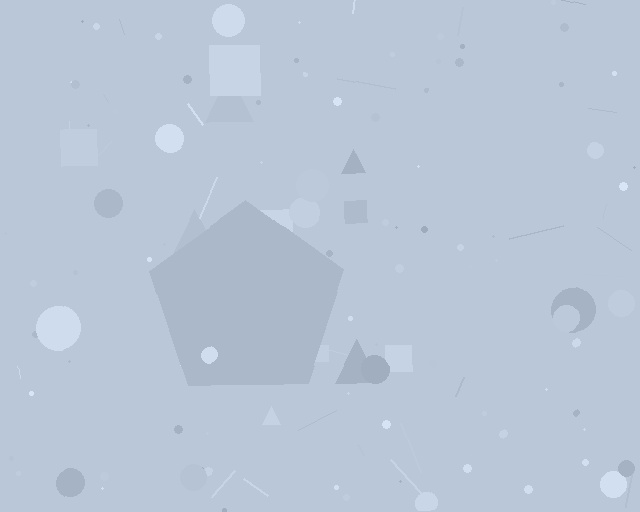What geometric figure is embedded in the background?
A pentagon is embedded in the background.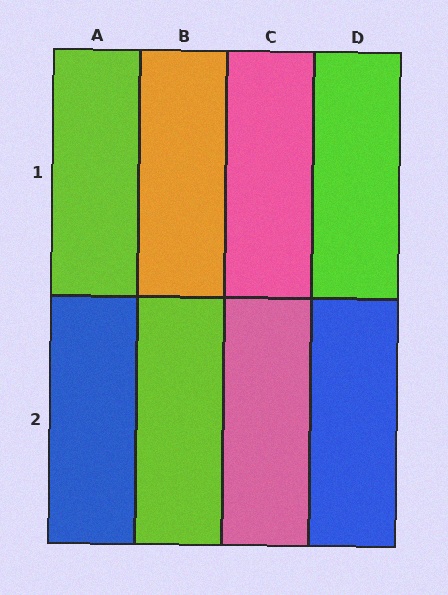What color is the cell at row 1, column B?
Orange.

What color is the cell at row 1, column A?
Lime.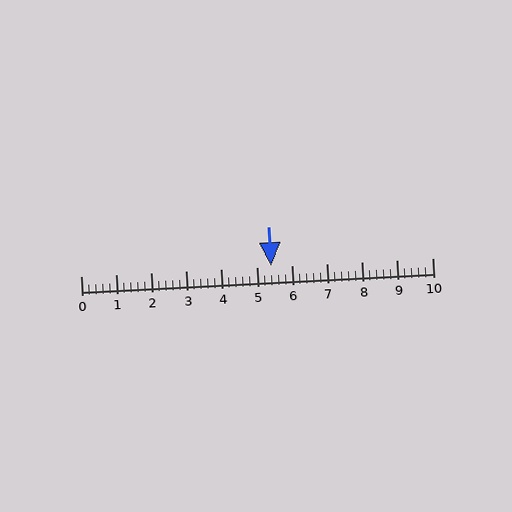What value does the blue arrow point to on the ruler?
The blue arrow points to approximately 5.4.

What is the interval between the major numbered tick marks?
The major tick marks are spaced 1 units apart.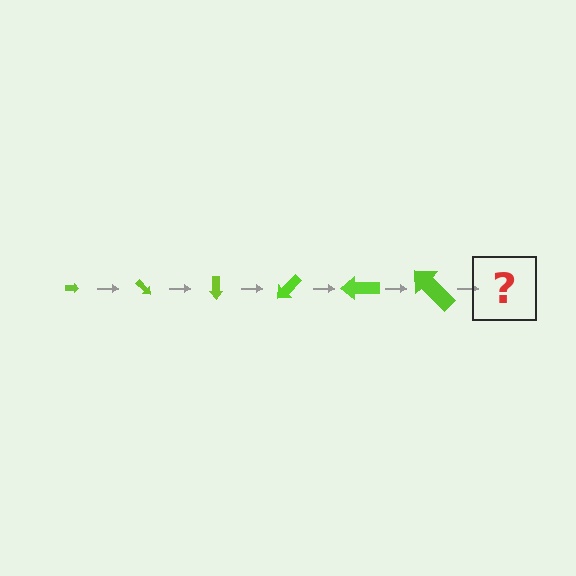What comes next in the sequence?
The next element should be an arrow, larger than the previous one and rotated 270 degrees from the start.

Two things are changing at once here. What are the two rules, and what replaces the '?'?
The two rules are that the arrow grows larger each step and it rotates 45 degrees each step. The '?' should be an arrow, larger than the previous one and rotated 270 degrees from the start.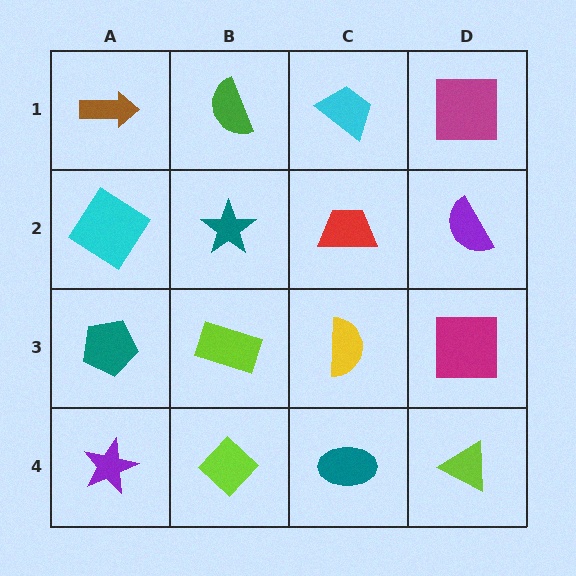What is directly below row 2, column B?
A lime rectangle.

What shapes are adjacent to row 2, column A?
A brown arrow (row 1, column A), a teal pentagon (row 3, column A), a teal star (row 2, column B).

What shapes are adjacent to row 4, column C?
A yellow semicircle (row 3, column C), a lime diamond (row 4, column B), a lime triangle (row 4, column D).